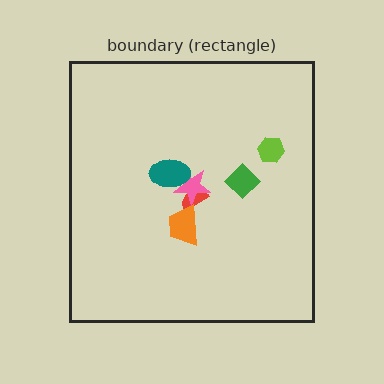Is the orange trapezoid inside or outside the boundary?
Inside.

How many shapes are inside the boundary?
6 inside, 0 outside.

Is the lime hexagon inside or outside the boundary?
Inside.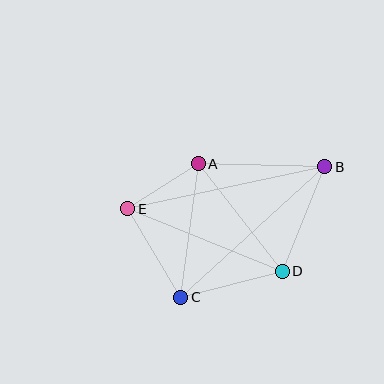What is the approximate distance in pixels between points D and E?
The distance between D and E is approximately 166 pixels.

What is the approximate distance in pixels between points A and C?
The distance between A and C is approximately 135 pixels.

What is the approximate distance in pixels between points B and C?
The distance between B and C is approximately 195 pixels.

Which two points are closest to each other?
Points A and E are closest to each other.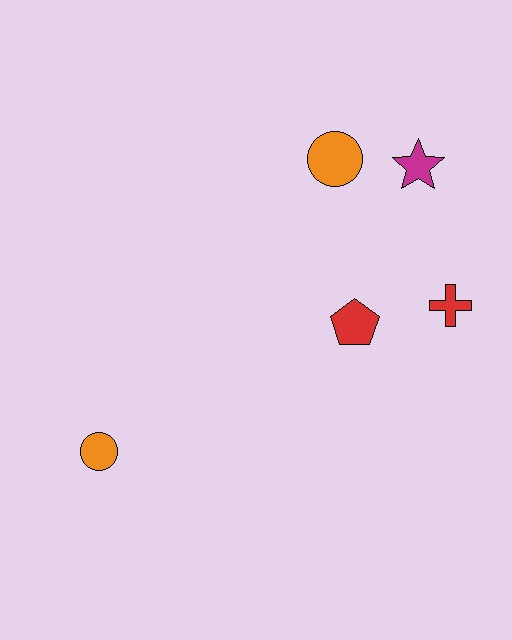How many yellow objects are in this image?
There are no yellow objects.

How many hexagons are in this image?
There are no hexagons.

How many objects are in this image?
There are 5 objects.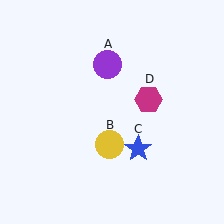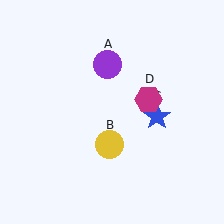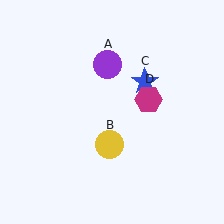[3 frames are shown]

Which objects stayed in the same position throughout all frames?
Purple circle (object A) and yellow circle (object B) and magenta hexagon (object D) remained stationary.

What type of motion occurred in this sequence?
The blue star (object C) rotated counterclockwise around the center of the scene.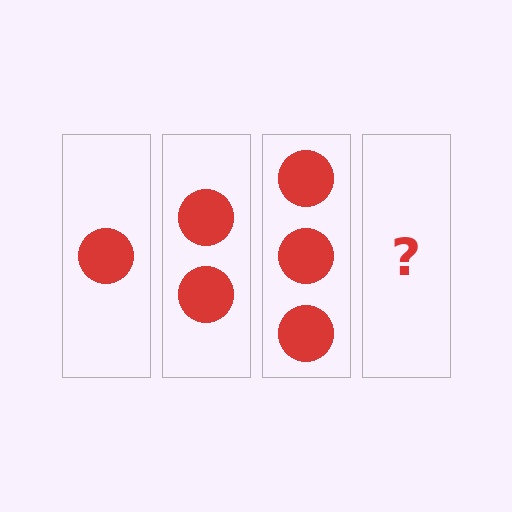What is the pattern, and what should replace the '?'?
The pattern is that each step adds one more circle. The '?' should be 4 circles.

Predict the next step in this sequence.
The next step is 4 circles.